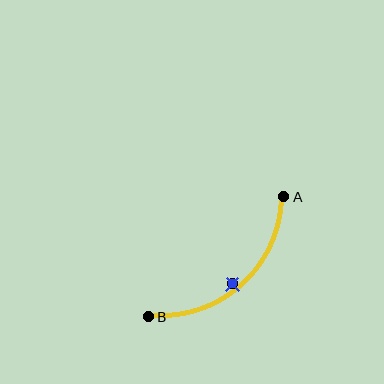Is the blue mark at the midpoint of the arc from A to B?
No — the blue mark does not lie on the arc at all. It sits slightly inside the curve.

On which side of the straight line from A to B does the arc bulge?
The arc bulges below and to the right of the straight line connecting A and B.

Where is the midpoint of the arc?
The arc midpoint is the point on the curve farthest from the straight line joining A and B. It sits below and to the right of that line.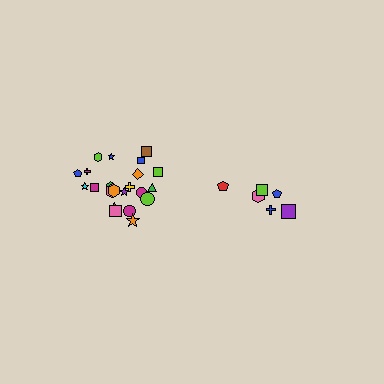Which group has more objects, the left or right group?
The left group.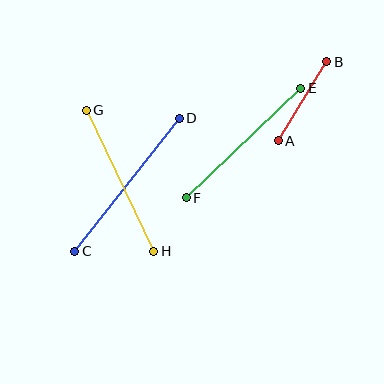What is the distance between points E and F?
The distance is approximately 158 pixels.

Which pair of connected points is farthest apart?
Points C and D are farthest apart.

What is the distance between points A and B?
The distance is approximately 92 pixels.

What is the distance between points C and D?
The distance is approximately 169 pixels.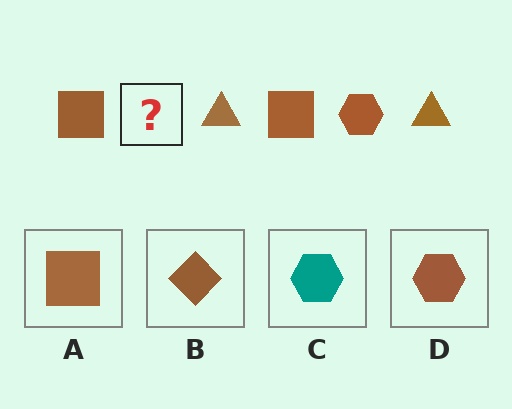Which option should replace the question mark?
Option D.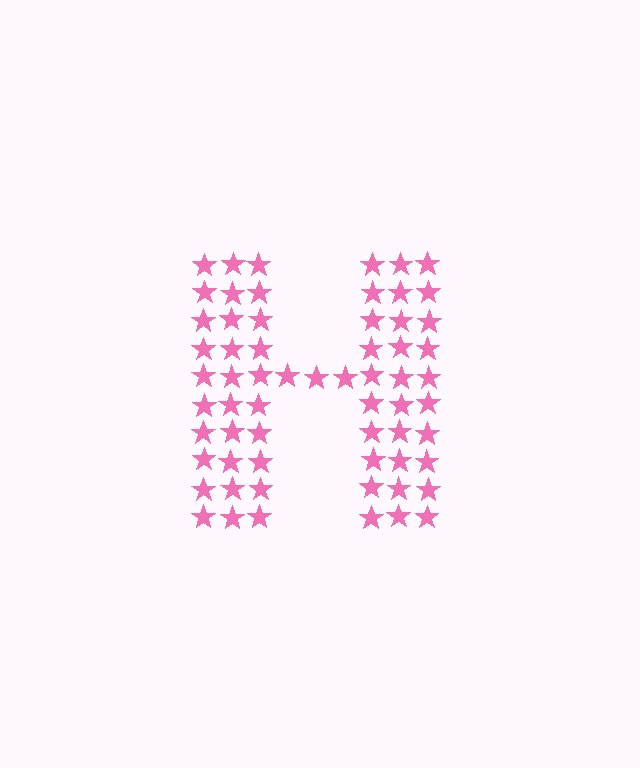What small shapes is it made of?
It is made of small stars.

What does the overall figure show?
The overall figure shows the letter H.